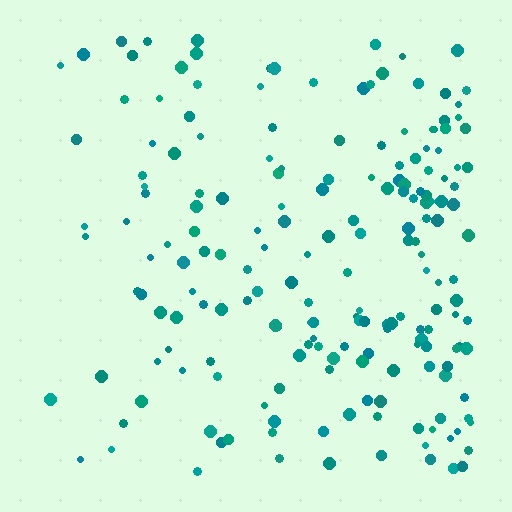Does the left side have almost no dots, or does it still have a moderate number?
Still a moderate number, just noticeably fewer than the right.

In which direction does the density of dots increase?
From left to right, with the right side densest.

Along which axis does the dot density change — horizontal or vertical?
Horizontal.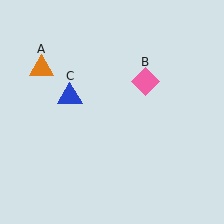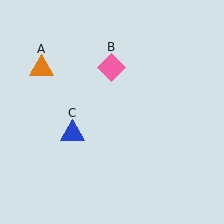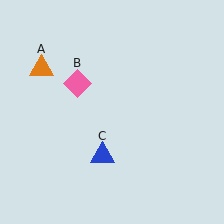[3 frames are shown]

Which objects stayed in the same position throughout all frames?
Orange triangle (object A) remained stationary.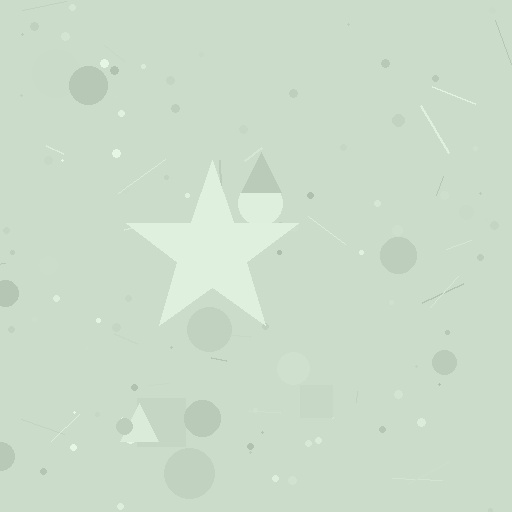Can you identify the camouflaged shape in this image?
The camouflaged shape is a star.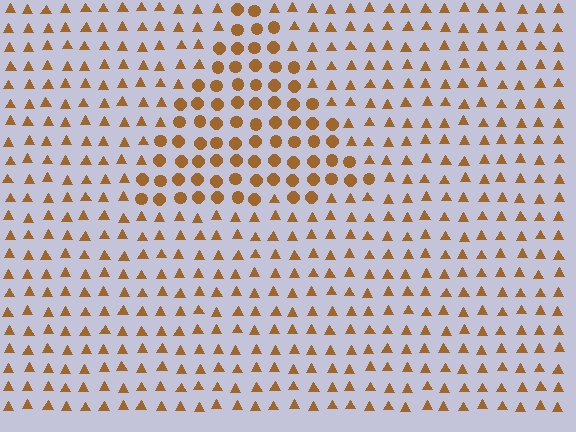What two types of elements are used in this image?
The image uses circles inside the triangle region and triangles outside it.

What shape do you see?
I see a triangle.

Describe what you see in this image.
The image is filled with small brown elements arranged in a uniform grid. A triangle-shaped region contains circles, while the surrounding area contains triangles. The boundary is defined purely by the change in element shape.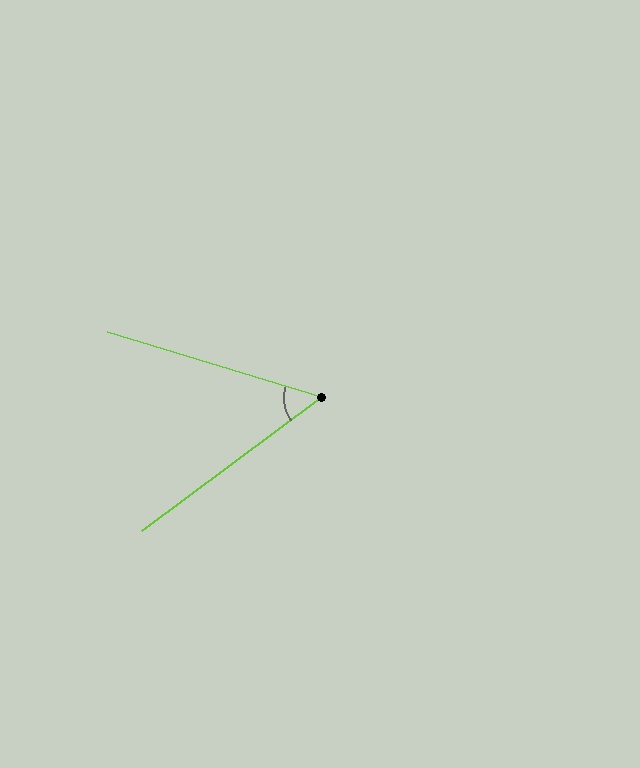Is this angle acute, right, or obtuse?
It is acute.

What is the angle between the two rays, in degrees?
Approximately 54 degrees.